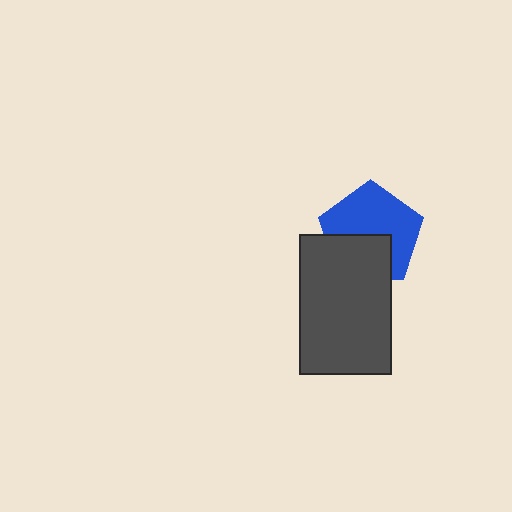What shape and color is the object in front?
The object in front is a dark gray rectangle.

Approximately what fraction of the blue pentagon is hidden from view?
Roughly 38% of the blue pentagon is hidden behind the dark gray rectangle.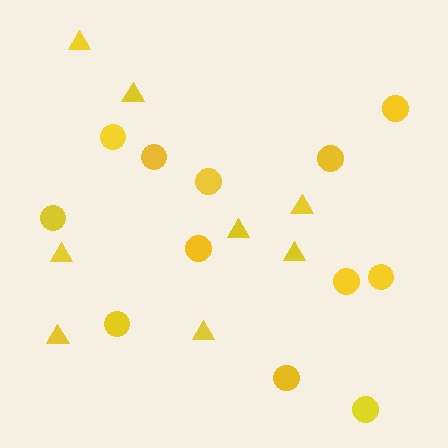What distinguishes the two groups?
There are 2 groups: one group of triangles (8) and one group of circles (12).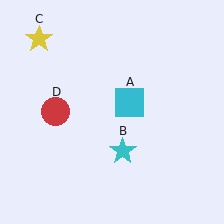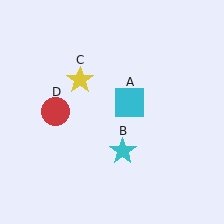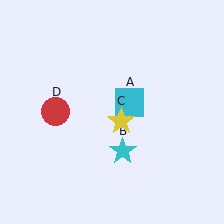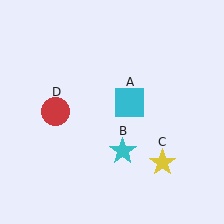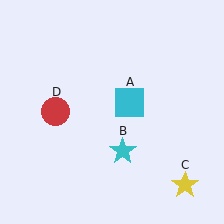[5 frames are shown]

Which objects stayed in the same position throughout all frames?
Cyan square (object A) and cyan star (object B) and red circle (object D) remained stationary.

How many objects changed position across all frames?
1 object changed position: yellow star (object C).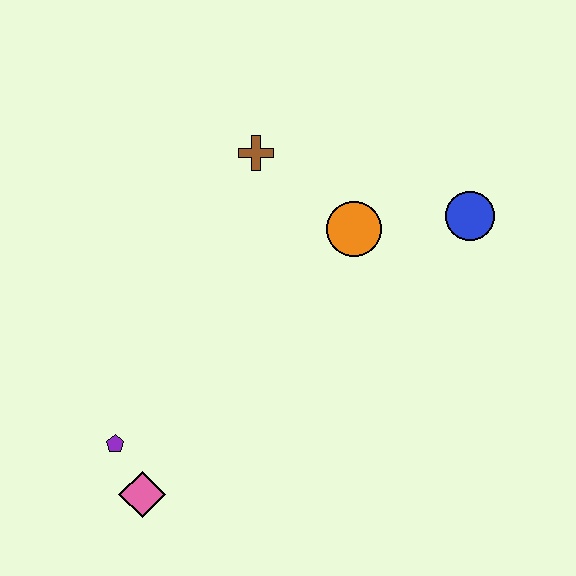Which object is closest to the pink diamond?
The purple pentagon is closest to the pink diamond.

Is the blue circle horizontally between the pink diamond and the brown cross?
No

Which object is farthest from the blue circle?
The pink diamond is farthest from the blue circle.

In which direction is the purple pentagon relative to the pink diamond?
The purple pentagon is above the pink diamond.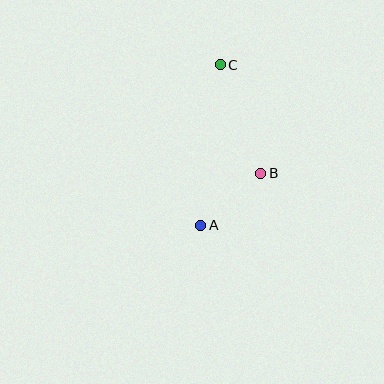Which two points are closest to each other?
Points A and B are closest to each other.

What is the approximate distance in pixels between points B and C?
The distance between B and C is approximately 116 pixels.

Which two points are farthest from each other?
Points A and C are farthest from each other.